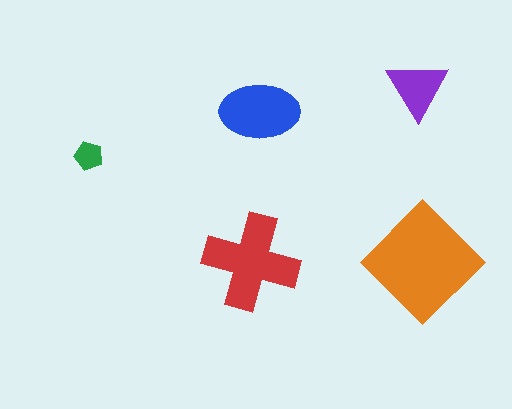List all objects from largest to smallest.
The orange diamond, the red cross, the blue ellipse, the purple triangle, the green pentagon.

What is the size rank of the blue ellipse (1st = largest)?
3rd.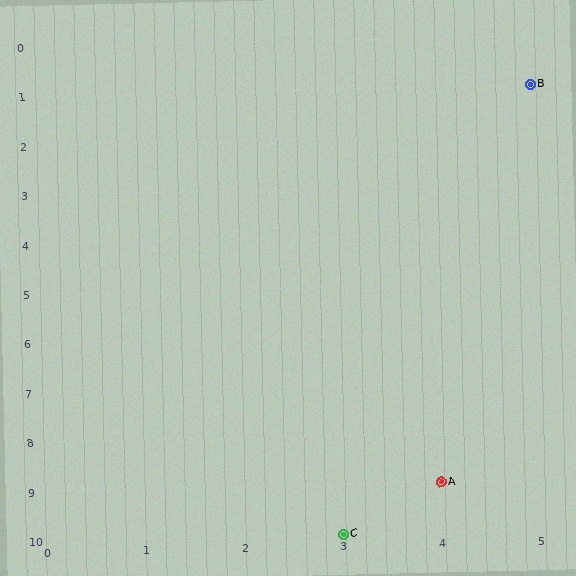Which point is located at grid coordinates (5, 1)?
Point B is at (5, 1).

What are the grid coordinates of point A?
Point A is at grid coordinates (4, 9).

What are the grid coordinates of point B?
Point B is at grid coordinates (5, 1).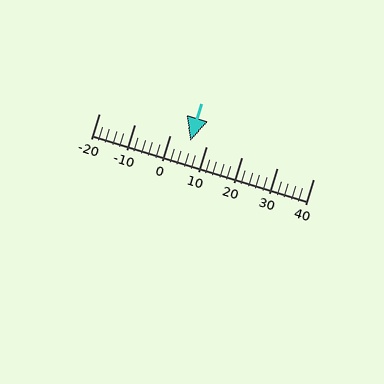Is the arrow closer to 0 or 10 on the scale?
The arrow is closer to 10.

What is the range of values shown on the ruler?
The ruler shows values from -20 to 40.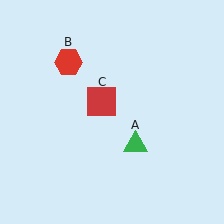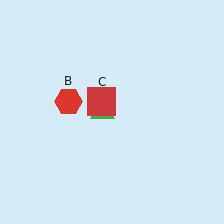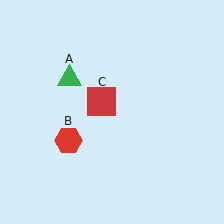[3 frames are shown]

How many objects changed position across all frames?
2 objects changed position: green triangle (object A), red hexagon (object B).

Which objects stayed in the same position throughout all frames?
Red square (object C) remained stationary.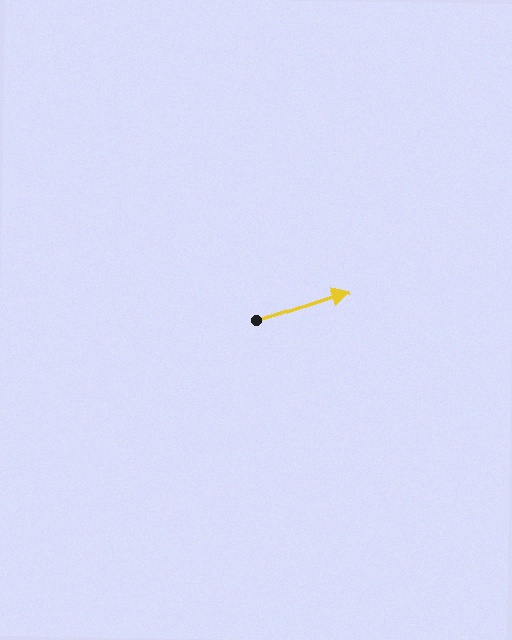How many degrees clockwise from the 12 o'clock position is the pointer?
Approximately 72 degrees.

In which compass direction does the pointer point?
East.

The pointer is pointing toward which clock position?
Roughly 2 o'clock.